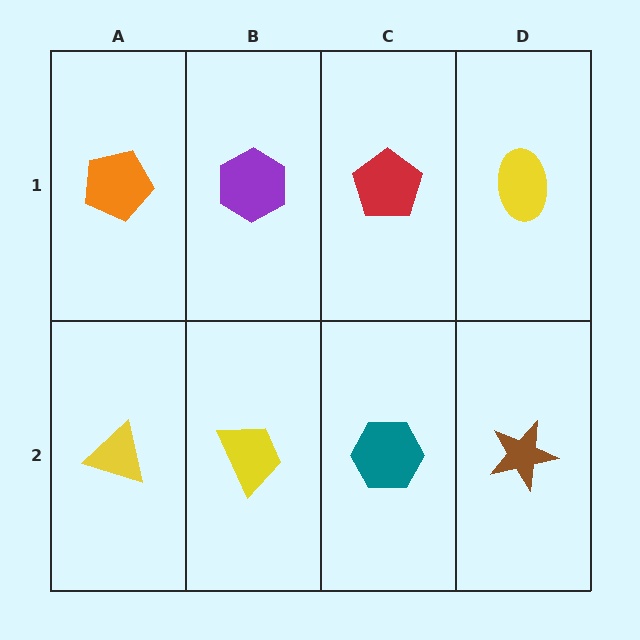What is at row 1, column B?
A purple hexagon.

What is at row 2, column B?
A yellow trapezoid.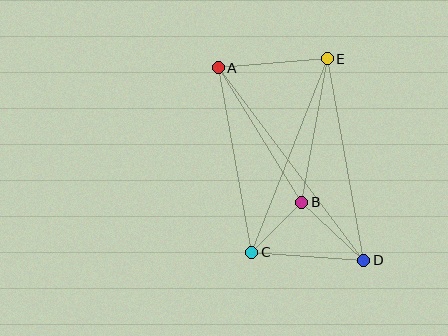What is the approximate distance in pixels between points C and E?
The distance between C and E is approximately 208 pixels.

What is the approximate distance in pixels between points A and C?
The distance between A and C is approximately 188 pixels.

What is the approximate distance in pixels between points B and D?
The distance between B and D is approximately 85 pixels.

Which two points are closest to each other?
Points B and C are closest to each other.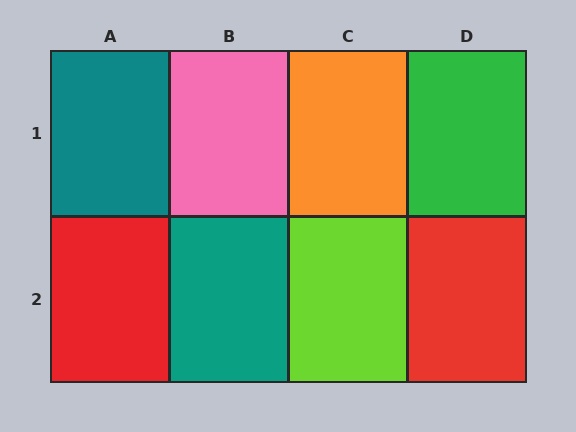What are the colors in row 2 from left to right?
Red, teal, lime, red.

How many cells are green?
1 cell is green.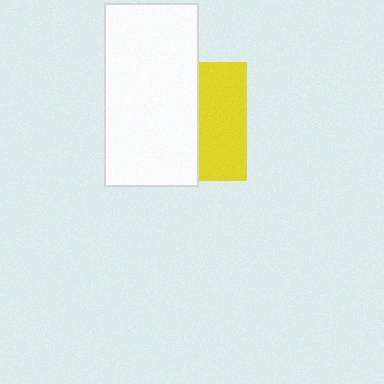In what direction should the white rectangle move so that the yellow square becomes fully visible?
The white rectangle should move left. That is the shortest direction to clear the overlap and leave the yellow square fully visible.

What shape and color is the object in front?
The object in front is a white rectangle.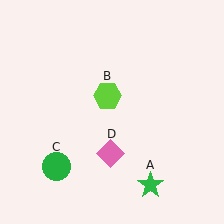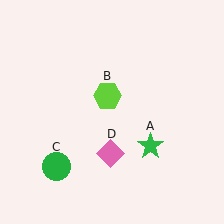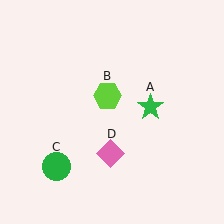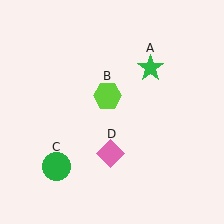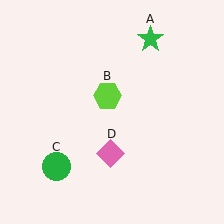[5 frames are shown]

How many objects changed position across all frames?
1 object changed position: green star (object A).